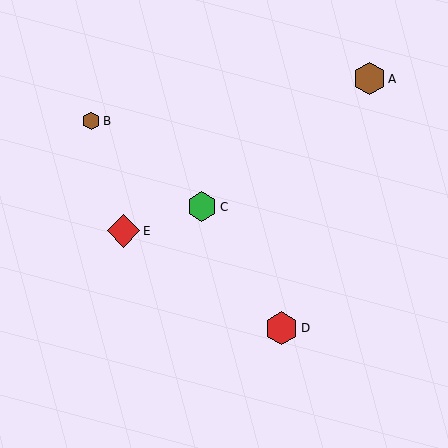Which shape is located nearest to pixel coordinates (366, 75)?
The brown hexagon (labeled A) at (369, 79) is nearest to that location.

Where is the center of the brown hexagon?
The center of the brown hexagon is at (91, 121).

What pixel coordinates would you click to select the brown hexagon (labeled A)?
Click at (369, 79) to select the brown hexagon A.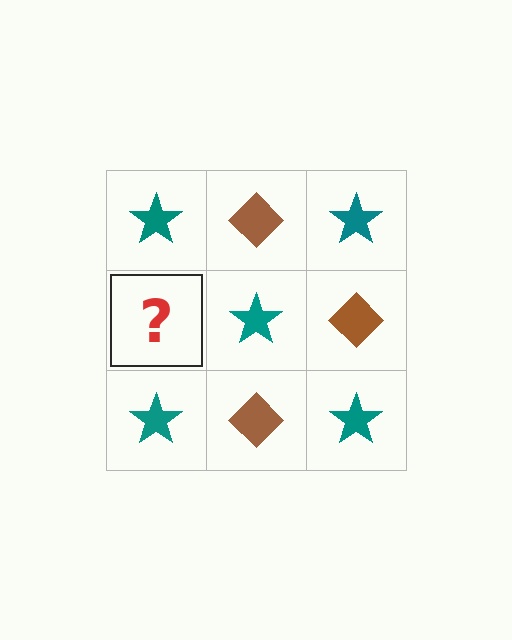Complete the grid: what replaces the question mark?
The question mark should be replaced with a brown diamond.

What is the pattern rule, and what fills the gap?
The rule is that it alternates teal star and brown diamond in a checkerboard pattern. The gap should be filled with a brown diamond.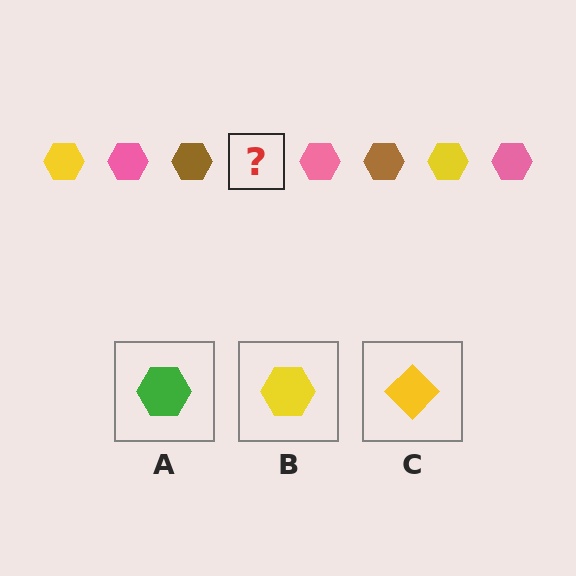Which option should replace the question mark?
Option B.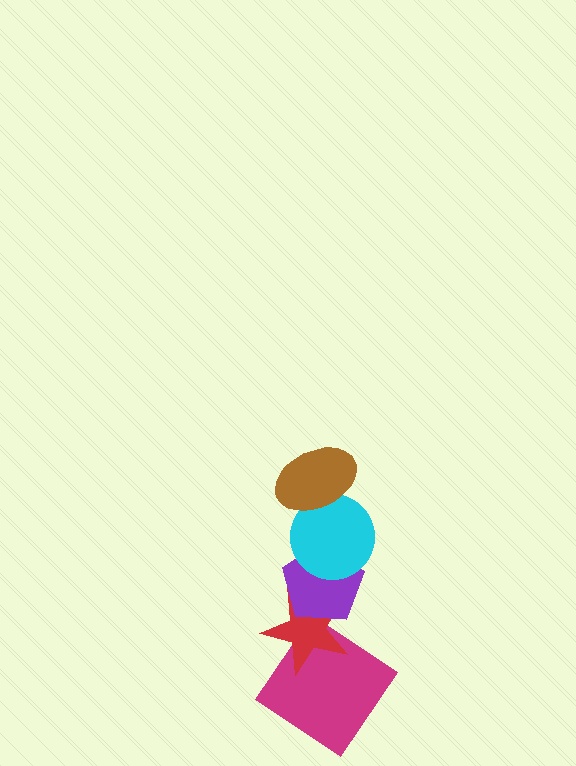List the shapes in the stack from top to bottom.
From top to bottom: the brown ellipse, the cyan circle, the purple pentagon, the red star, the magenta diamond.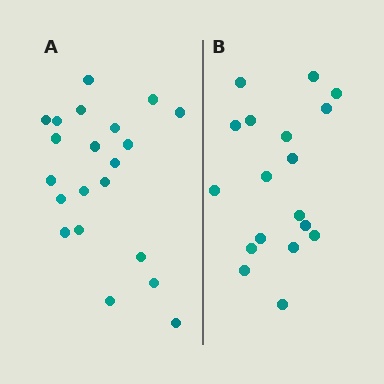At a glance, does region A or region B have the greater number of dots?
Region A (the left region) has more dots.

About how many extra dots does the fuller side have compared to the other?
Region A has just a few more — roughly 2 or 3 more dots than region B.